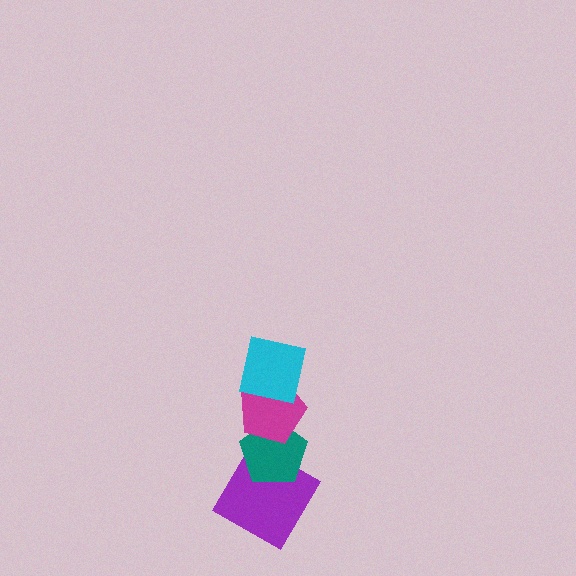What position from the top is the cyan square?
The cyan square is 1st from the top.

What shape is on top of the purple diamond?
The teal pentagon is on top of the purple diamond.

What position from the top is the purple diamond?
The purple diamond is 4th from the top.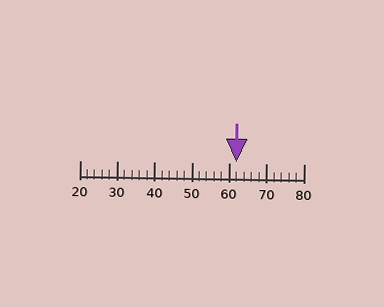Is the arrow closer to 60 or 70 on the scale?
The arrow is closer to 60.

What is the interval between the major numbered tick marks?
The major tick marks are spaced 10 units apart.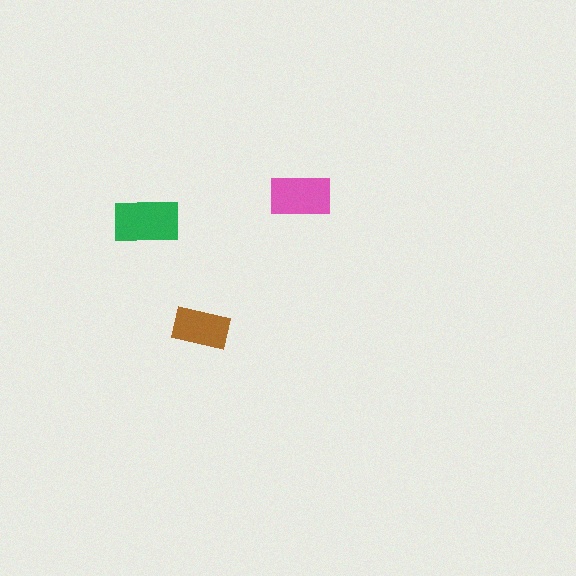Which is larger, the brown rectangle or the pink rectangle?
The pink one.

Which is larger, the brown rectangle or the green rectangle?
The green one.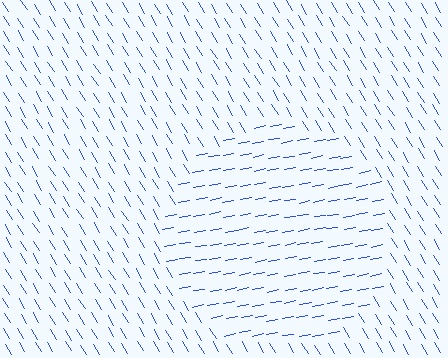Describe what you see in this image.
The image is filled with small blue line segments. A circle region in the image has lines oriented differently from the surrounding lines, creating a visible texture boundary.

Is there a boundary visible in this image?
Yes, there is a texture boundary formed by a change in line orientation.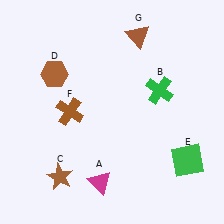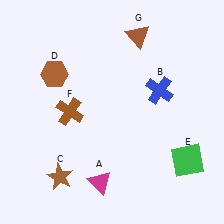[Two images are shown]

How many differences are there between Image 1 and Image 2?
There is 1 difference between the two images.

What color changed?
The cross (B) changed from green in Image 1 to blue in Image 2.